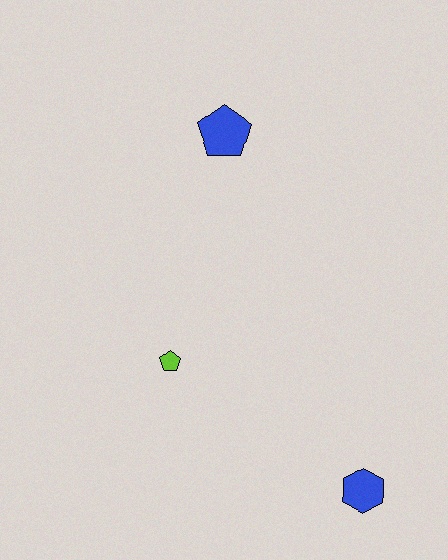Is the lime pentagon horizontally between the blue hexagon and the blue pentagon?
No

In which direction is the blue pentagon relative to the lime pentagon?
The blue pentagon is above the lime pentagon.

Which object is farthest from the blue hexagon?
The blue pentagon is farthest from the blue hexagon.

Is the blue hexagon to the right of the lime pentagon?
Yes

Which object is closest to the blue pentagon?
The lime pentagon is closest to the blue pentagon.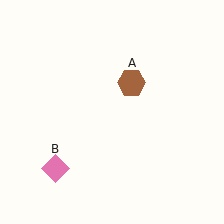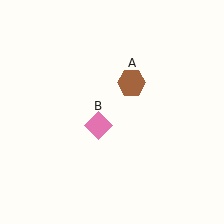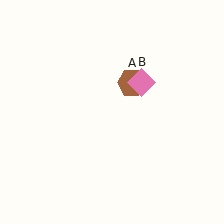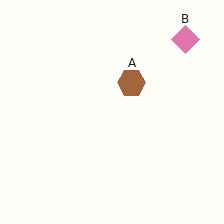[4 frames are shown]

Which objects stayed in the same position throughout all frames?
Brown hexagon (object A) remained stationary.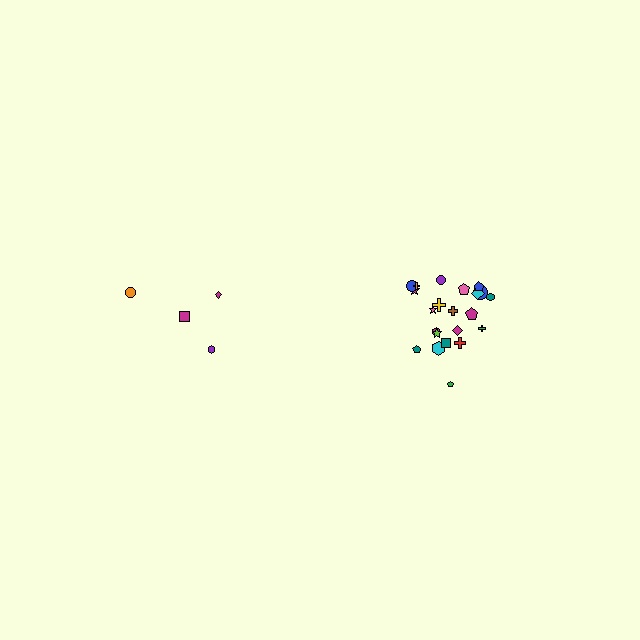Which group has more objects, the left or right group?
The right group.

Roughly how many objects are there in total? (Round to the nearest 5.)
Roughly 25 objects in total.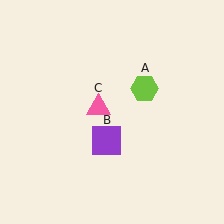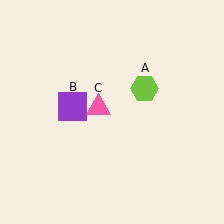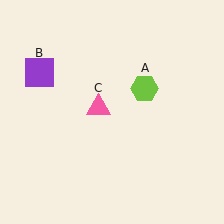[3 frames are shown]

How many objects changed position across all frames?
1 object changed position: purple square (object B).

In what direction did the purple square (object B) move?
The purple square (object B) moved up and to the left.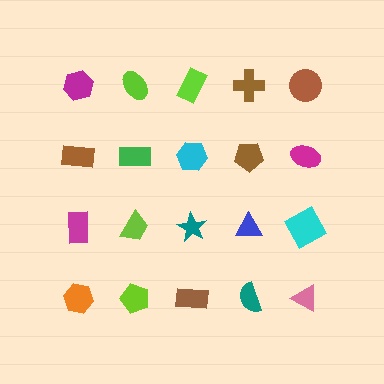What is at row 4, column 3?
A brown rectangle.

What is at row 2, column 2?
A green rectangle.